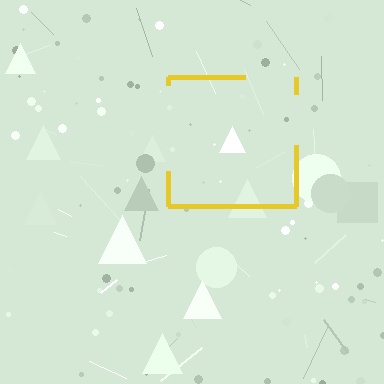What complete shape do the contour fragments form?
The contour fragments form a square.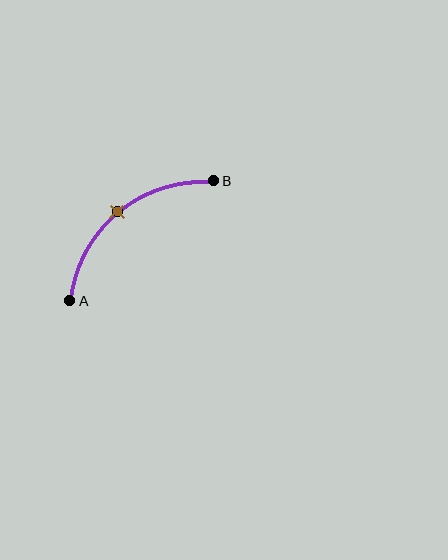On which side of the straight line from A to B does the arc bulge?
The arc bulges above and to the left of the straight line connecting A and B.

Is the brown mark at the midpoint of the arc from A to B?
Yes. The brown mark lies on the arc at equal arc-length from both A and B — it is the arc midpoint.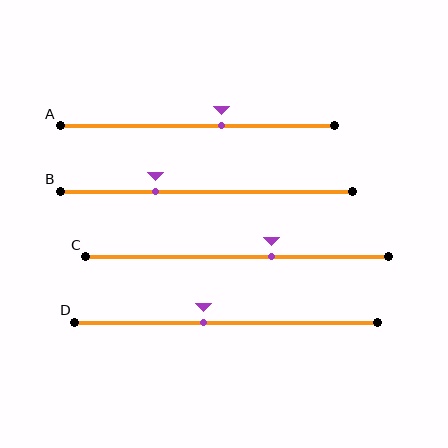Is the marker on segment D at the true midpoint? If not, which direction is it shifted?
No, the marker on segment D is shifted to the left by about 7% of the segment length.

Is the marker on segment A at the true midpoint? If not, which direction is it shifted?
No, the marker on segment A is shifted to the right by about 9% of the segment length.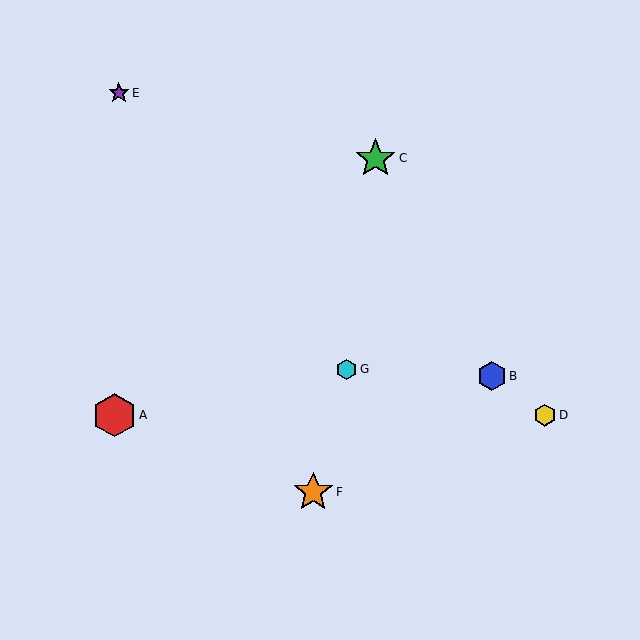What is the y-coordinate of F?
Object F is at y≈492.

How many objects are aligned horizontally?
2 objects (A, D) are aligned horizontally.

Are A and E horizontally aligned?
No, A is at y≈415 and E is at y≈93.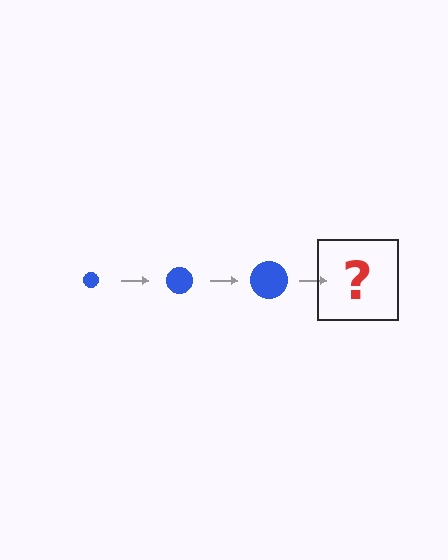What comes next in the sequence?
The next element should be a blue circle, larger than the previous one.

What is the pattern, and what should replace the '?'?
The pattern is that the circle gets progressively larger each step. The '?' should be a blue circle, larger than the previous one.